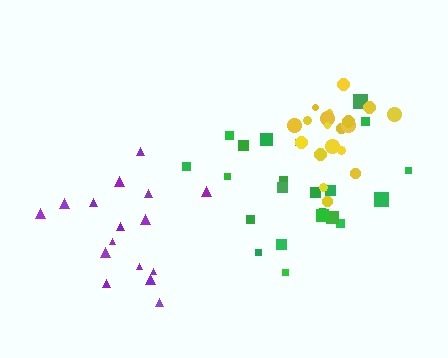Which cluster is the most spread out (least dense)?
Purple.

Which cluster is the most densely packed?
Green.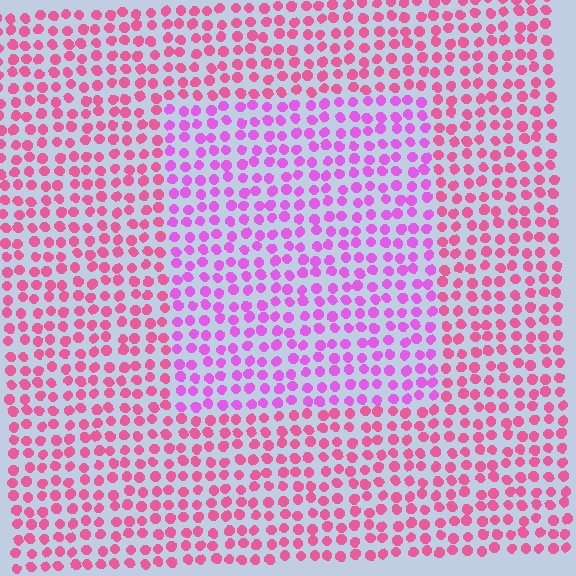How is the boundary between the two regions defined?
The boundary is defined purely by a slight shift in hue (about 35 degrees). Spacing, size, and orientation are identical on both sides.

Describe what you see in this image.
The image is filled with small pink elements in a uniform arrangement. A rectangle-shaped region is visible where the elements are tinted to a slightly different hue, forming a subtle color boundary.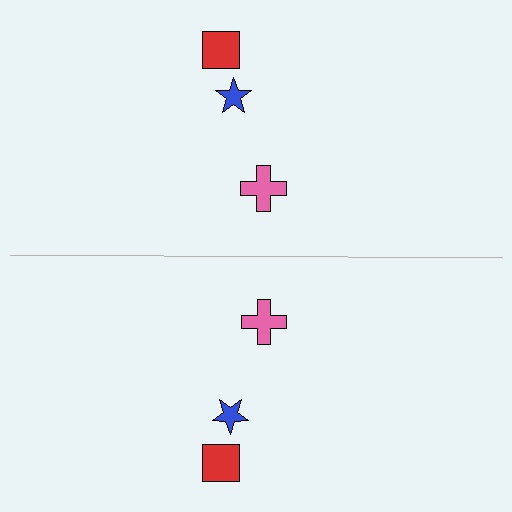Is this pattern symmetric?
Yes, this pattern has bilateral (reflection) symmetry.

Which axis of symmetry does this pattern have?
The pattern has a horizontal axis of symmetry running through the center of the image.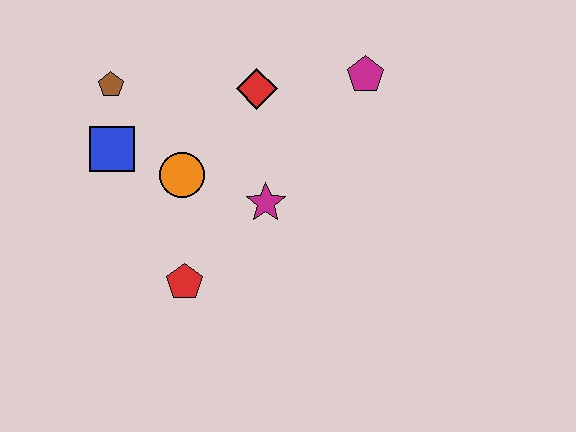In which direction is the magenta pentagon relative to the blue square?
The magenta pentagon is to the right of the blue square.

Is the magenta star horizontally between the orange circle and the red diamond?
No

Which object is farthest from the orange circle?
The magenta pentagon is farthest from the orange circle.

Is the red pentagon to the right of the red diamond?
No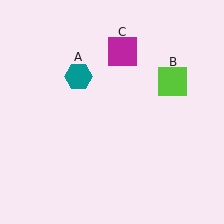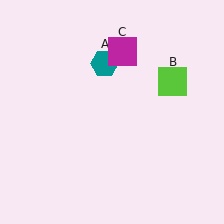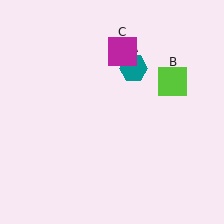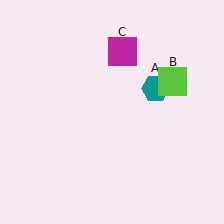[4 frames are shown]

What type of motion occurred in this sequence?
The teal hexagon (object A) rotated clockwise around the center of the scene.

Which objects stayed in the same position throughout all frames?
Lime square (object B) and magenta square (object C) remained stationary.